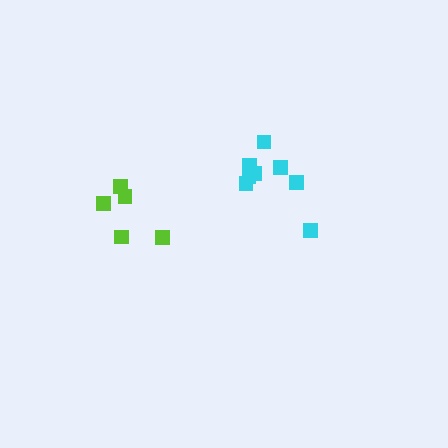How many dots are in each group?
Group 1: 8 dots, Group 2: 5 dots (13 total).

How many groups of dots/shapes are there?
There are 2 groups.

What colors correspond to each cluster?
The clusters are colored: cyan, lime.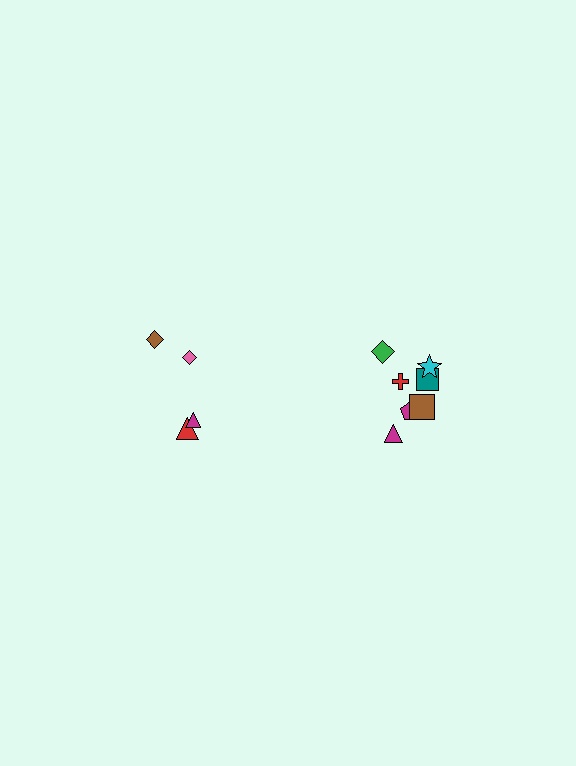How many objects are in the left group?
There are 4 objects.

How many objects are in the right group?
There are 7 objects.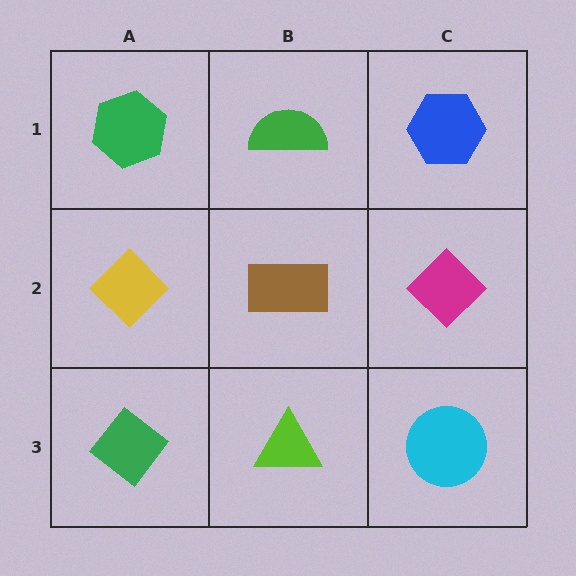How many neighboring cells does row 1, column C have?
2.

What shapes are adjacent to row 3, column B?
A brown rectangle (row 2, column B), a green diamond (row 3, column A), a cyan circle (row 3, column C).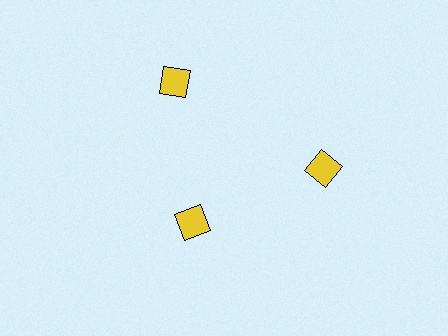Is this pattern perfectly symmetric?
No. The 3 yellow diamonds are arranged in a ring, but one element near the 7 o'clock position is pulled inward toward the center, breaking the 3-fold rotational symmetry.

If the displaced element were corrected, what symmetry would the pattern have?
It would have 3-fold rotational symmetry — the pattern would map onto itself every 120 degrees.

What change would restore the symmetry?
The symmetry would be restored by moving it outward, back onto the ring so that all 3 diamonds sit at equal angles and equal distance from the center.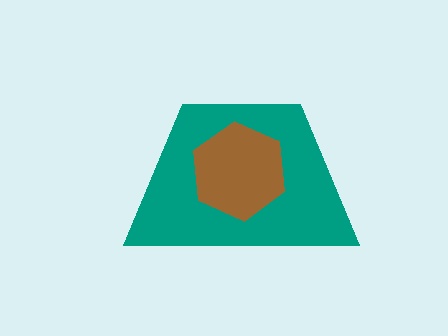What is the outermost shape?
The teal trapezoid.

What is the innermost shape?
The brown hexagon.